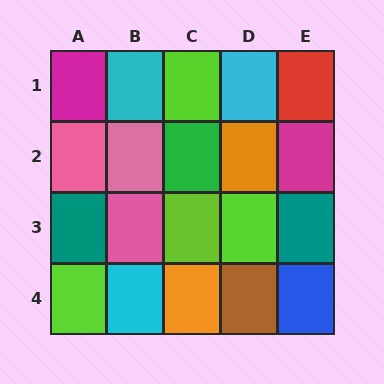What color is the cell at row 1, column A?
Magenta.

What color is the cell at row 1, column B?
Cyan.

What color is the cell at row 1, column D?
Cyan.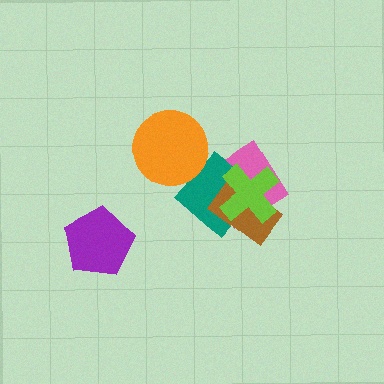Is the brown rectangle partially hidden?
Yes, it is partially covered by another shape.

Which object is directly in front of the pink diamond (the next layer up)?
The teal diamond is directly in front of the pink diamond.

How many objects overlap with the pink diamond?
3 objects overlap with the pink diamond.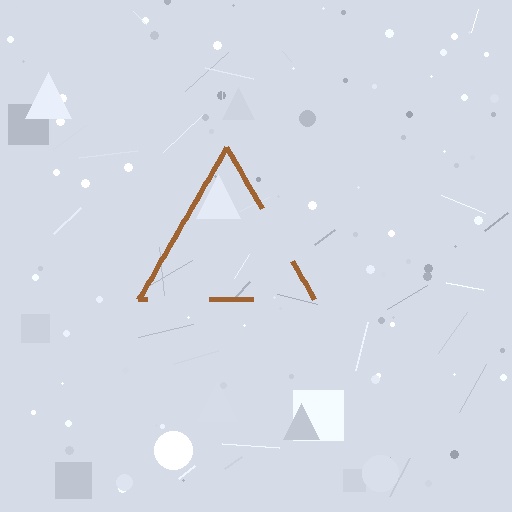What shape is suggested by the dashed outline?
The dashed outline suggests a triangle.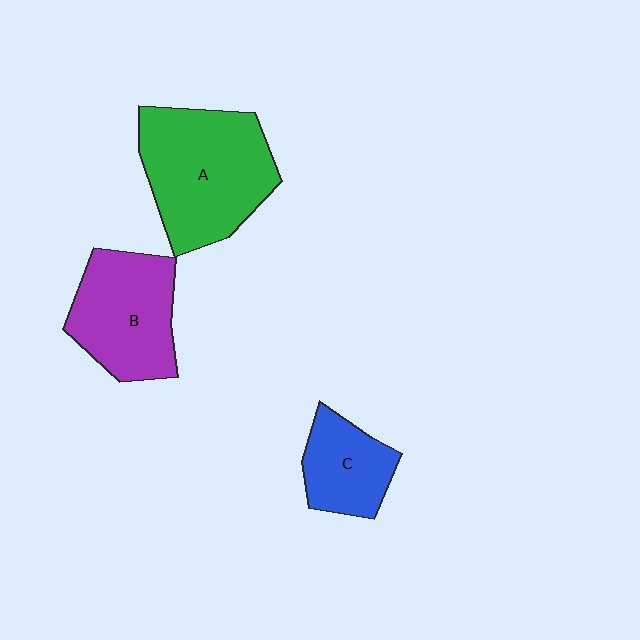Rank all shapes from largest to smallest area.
From largest to smallest: A (green), B (purple), C (blue).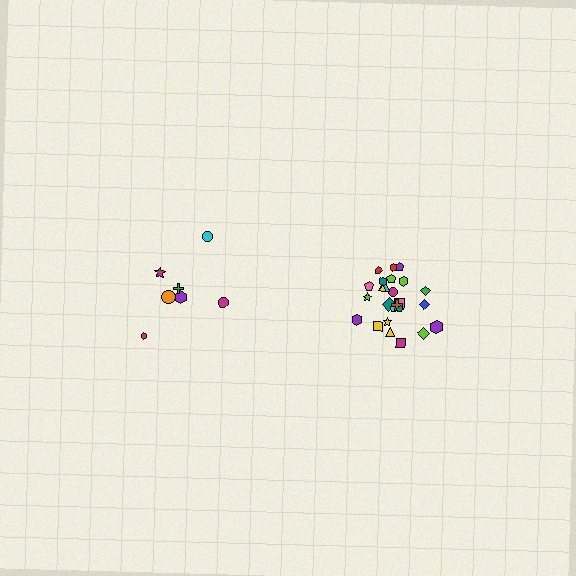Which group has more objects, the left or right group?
The right group.